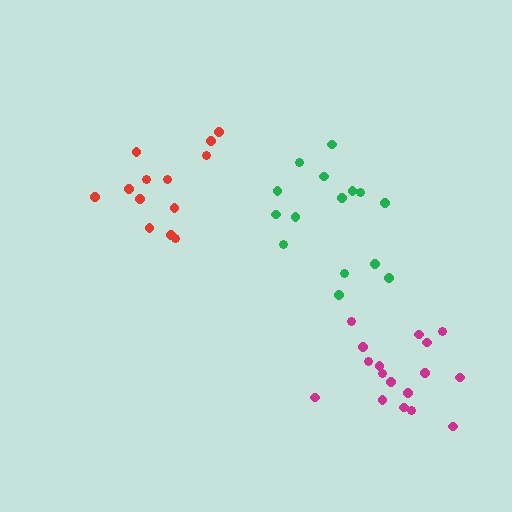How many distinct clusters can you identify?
There are 3 distinct clusters.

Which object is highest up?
The red cluster is topmost.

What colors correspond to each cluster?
The clusters are colored: red, green, magenta.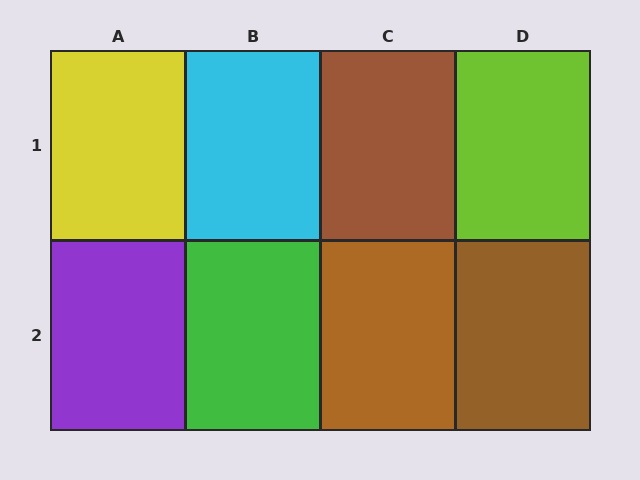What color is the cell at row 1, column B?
Cyan.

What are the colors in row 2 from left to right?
Purple, green, brown, brown.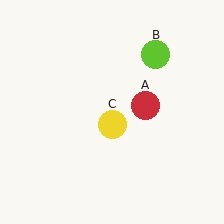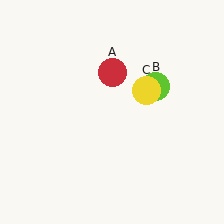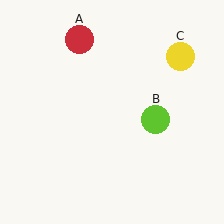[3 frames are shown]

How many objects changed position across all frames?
3 objects changed position: red circle (object A), lime circle (object B), yellow circle (object C).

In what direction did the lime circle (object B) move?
The lime circle (object B) moved down.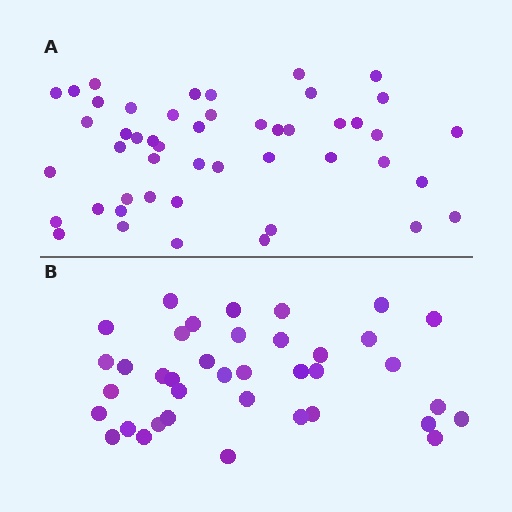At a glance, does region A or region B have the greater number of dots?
Region A (the top region) has more dots.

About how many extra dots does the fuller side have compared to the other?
Region A has roughly 10 or so more dots than region B.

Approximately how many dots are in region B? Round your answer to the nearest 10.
About 40 dots. (The exact count is 38, which rounds to 40.)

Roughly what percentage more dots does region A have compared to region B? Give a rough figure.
About 25% more.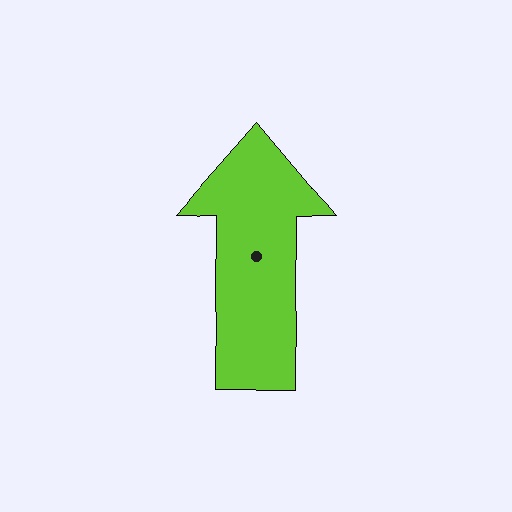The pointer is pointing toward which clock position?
Roughly 12 o'clock.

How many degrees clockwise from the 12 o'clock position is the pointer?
Approximately 1 degrees.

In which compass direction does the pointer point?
North.